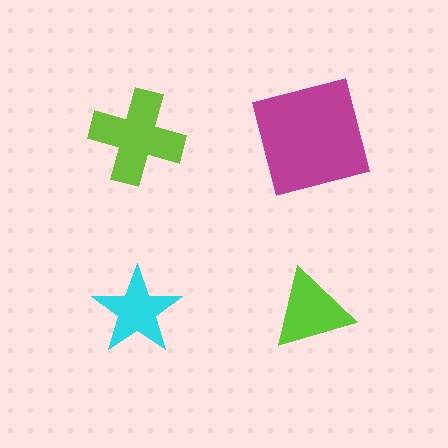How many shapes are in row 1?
2 shapes.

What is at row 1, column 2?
A magenta square.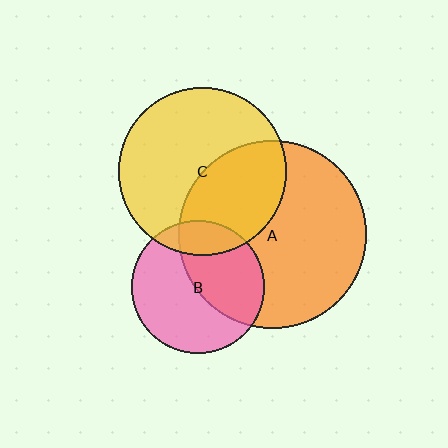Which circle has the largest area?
Circle A (orange).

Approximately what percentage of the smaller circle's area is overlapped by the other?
Approximately 40%.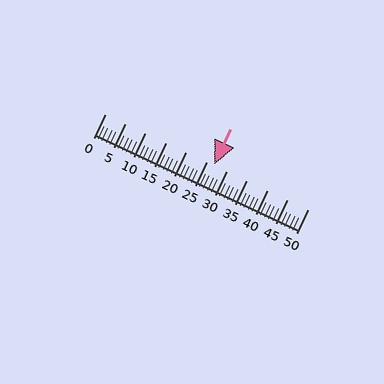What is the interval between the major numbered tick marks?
The major tick marks are spaced 5 units apart.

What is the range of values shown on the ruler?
The ruler shows values from 0 to 50.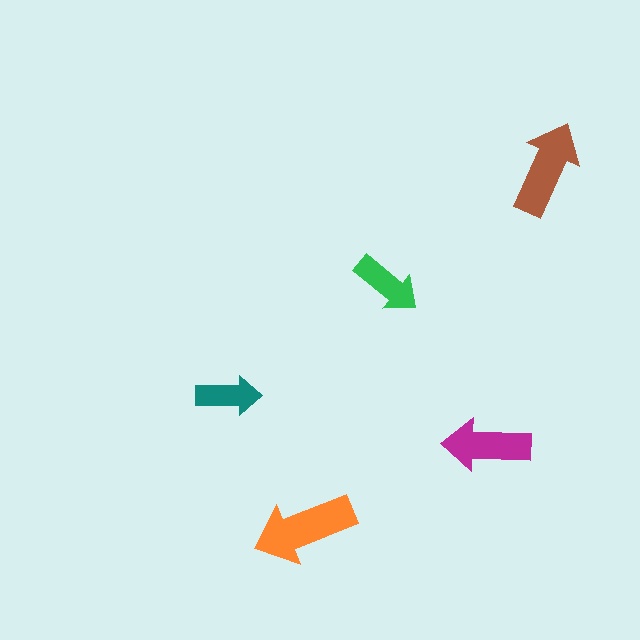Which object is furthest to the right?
The brown arrow is rightmost.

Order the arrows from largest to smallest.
the orange one, the brown one, the magenta one, the green one, the teal one.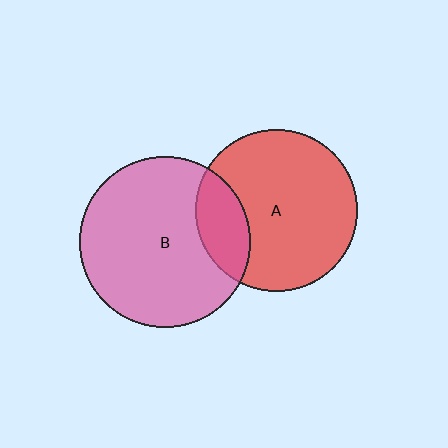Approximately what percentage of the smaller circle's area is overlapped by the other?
Approximately 20%.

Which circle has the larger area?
Circle B (pink).